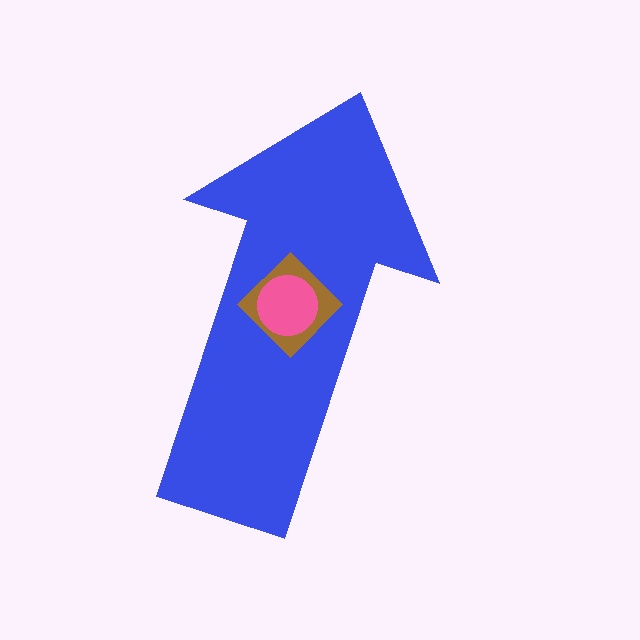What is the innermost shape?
The pink circle.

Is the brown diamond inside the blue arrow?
Yes.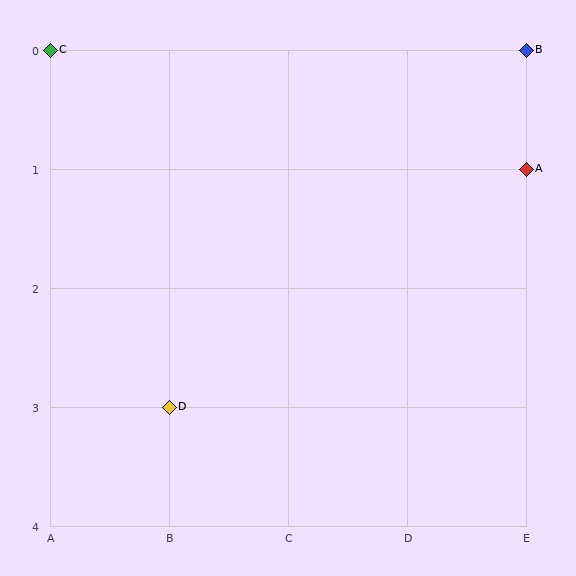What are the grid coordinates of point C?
Point C is at grid coordinates (A, 0).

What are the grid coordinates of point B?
Point B is at grid coordinates (E, 0).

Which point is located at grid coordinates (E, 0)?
Point B is at (E, 0).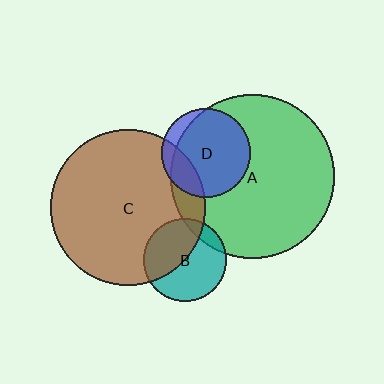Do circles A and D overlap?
Yes.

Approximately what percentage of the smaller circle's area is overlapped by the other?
Approximately 85%.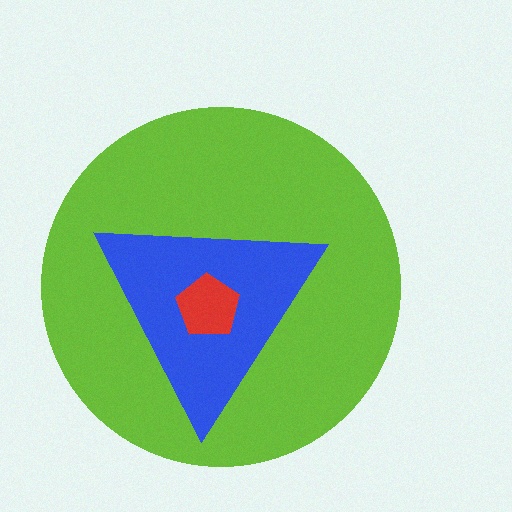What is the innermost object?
The red pentagon.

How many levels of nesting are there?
3.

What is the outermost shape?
The lime circle.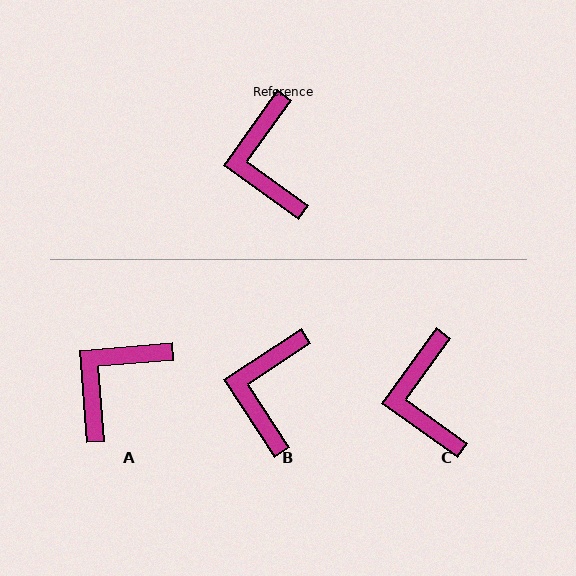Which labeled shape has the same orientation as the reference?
C.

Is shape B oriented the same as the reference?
No, it is off by about 21 degrees.